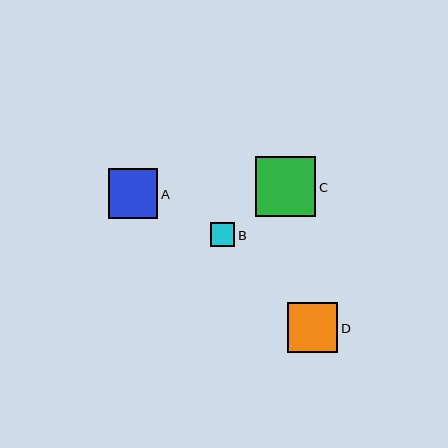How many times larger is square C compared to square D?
Square C is approximately 1.2 times the size of square D.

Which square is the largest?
Square C is the largest with a size of approximately 60 pixels.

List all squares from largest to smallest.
From largest to smallest: C, D, A, B.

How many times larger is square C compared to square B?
Square C is approximately 2.5 times the size of square B.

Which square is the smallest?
Square B is the smallest with a size of approximately 24 pixels.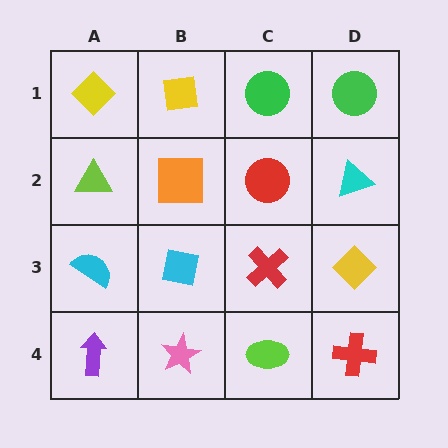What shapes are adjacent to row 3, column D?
A cyan triangle (row 2, column D), a red cross (row 4, column D), a red cross (row 3, column C).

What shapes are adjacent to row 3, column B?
An orange square (row 2, column B), a pink star (row 4, column B), a cyan semicircle (row 3, column A), a red cross (row 3, column C).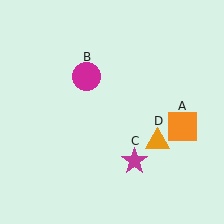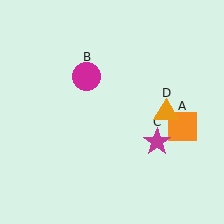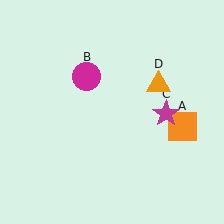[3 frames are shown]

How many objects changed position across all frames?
2 objects changed position: magenta star (object C), orange triangle (object D).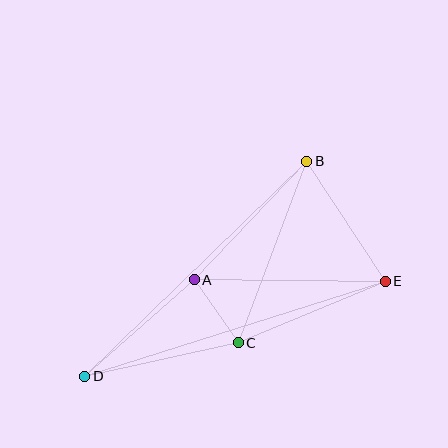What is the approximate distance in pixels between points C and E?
The distance between C and E is approximately 159 pixels.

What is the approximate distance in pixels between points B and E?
The distance between B and E is approximately 143 pixels.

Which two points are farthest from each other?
Points D and E are farthest from each other.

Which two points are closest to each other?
Points A and C are closest to each other.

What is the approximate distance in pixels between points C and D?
The distance between C and D is approximately 157 pixels.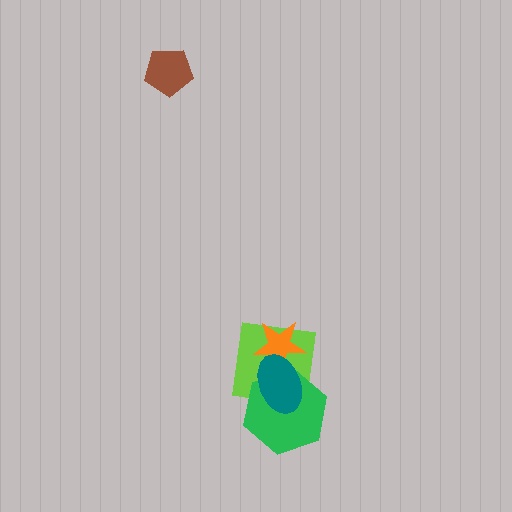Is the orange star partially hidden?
Yes, it is partially covered by another shape.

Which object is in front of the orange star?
The teal ellipse is in front of the orange star.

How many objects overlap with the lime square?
3 objects overlap with the lime square.